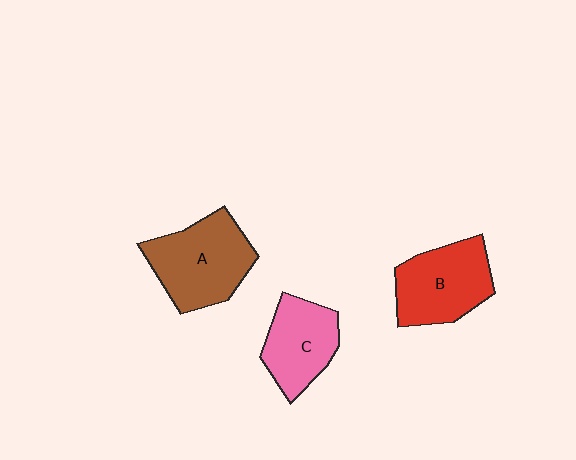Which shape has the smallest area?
Shape C (pink).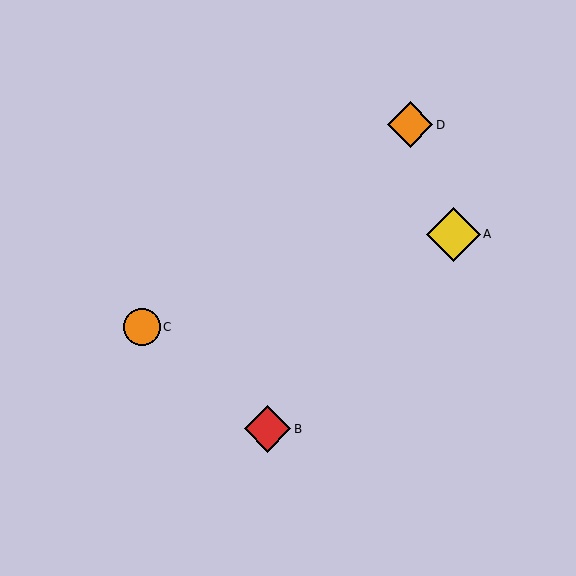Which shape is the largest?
The yellow diamond (labeled A) is the largest.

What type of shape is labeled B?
Shape B is a red diamond.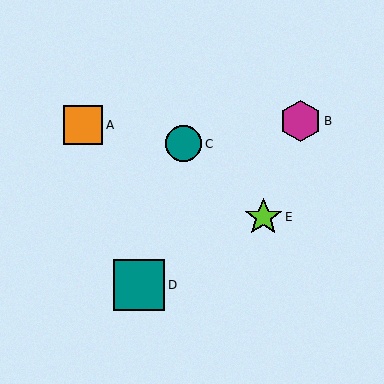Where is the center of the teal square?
The center of the teal square is at (139, 285).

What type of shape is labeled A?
Shape A is an orange square.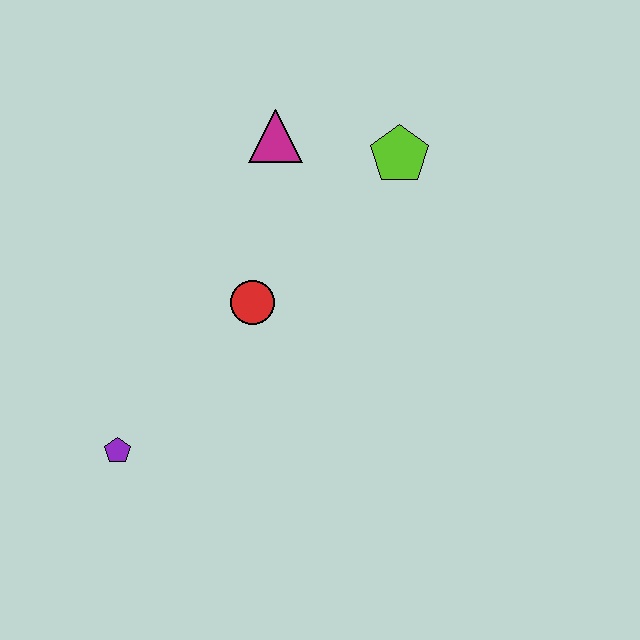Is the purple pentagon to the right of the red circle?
No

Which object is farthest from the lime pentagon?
The purple pentagon is farthest from the lime pentagon.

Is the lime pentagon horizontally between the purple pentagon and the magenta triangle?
No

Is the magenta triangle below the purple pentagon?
No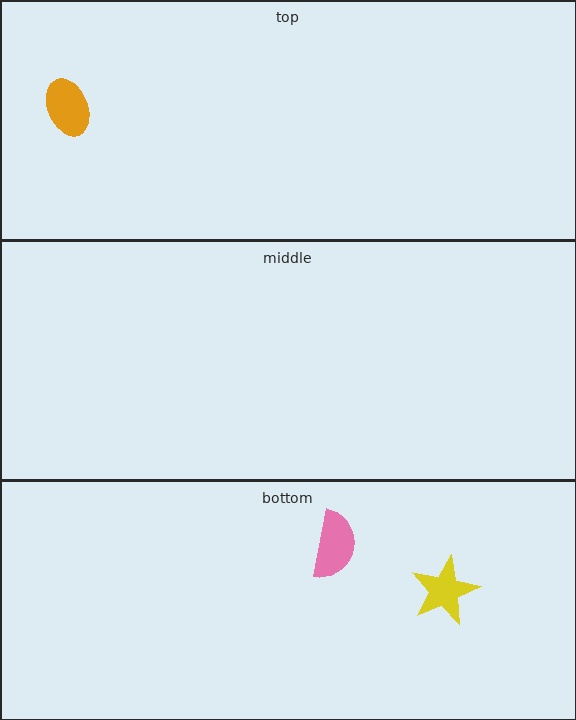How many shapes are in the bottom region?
2.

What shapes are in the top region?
The orange ellipse.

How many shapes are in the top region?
1.